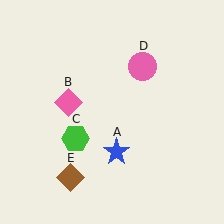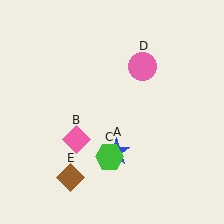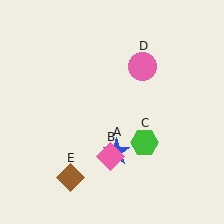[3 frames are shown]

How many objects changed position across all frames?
2 objects changed position: pink diamond (object B), green hexagon (object C).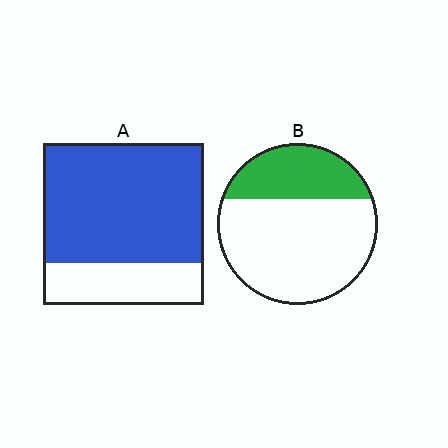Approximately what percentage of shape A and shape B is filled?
A is approximately 75% and B is approximately 30%.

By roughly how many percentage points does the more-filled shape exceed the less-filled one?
By roughly 45 percentage points (A over B).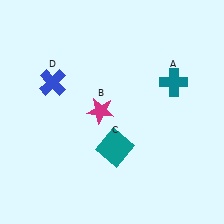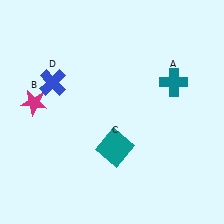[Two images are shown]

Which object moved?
The magenta star (B) moved left.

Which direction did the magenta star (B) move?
The magenta star (B) moved left.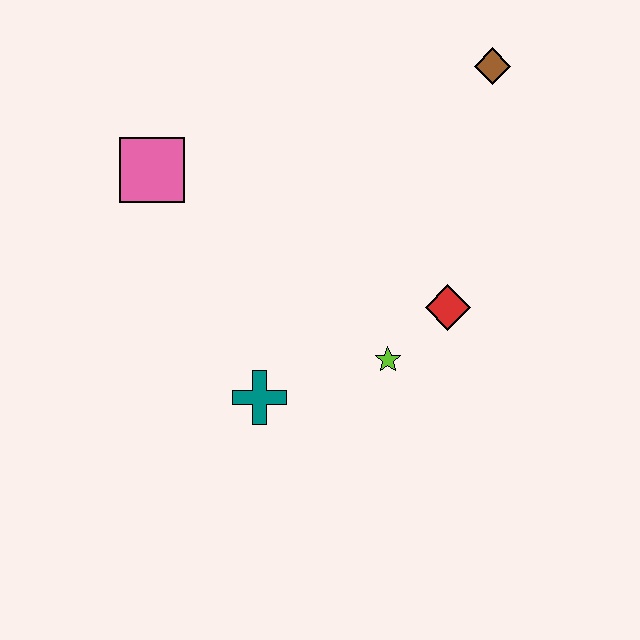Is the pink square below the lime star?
No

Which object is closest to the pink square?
The teal cross is closest to the pink square.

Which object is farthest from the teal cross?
The brown diamond is farthest from the teal cross.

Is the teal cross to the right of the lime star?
No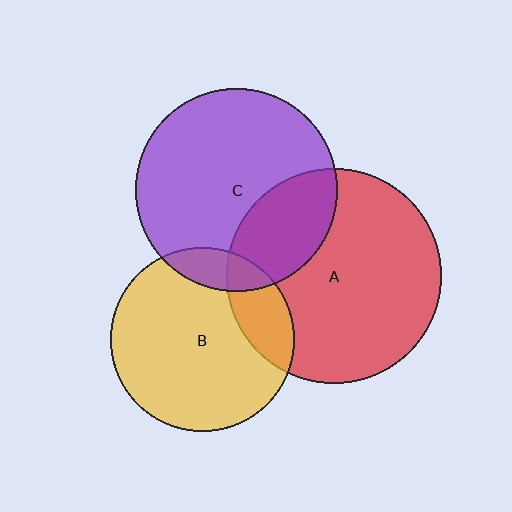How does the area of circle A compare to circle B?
Approximately 1.4 times.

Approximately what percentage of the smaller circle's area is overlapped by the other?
Approximately 30%.